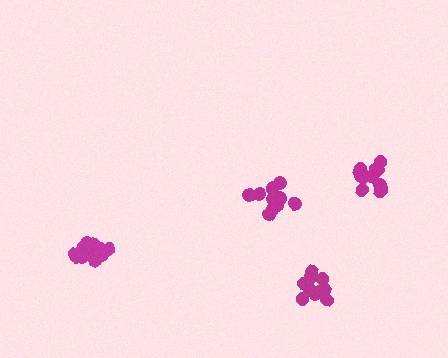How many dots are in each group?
Group 1: 10 dots, Group 2: 15 dots, Group 3: 14 dots, Group 4: 11 dots (50 total).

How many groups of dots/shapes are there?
There are 4 groups.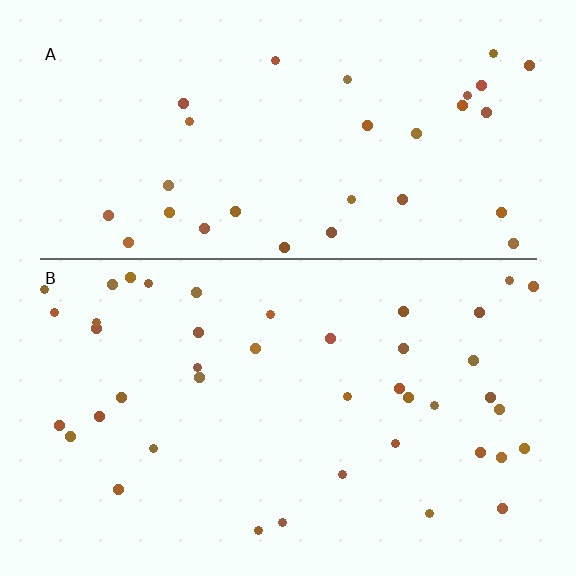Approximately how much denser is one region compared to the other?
Approximately 1.3× — region B over region A.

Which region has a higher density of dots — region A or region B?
B (the bottom).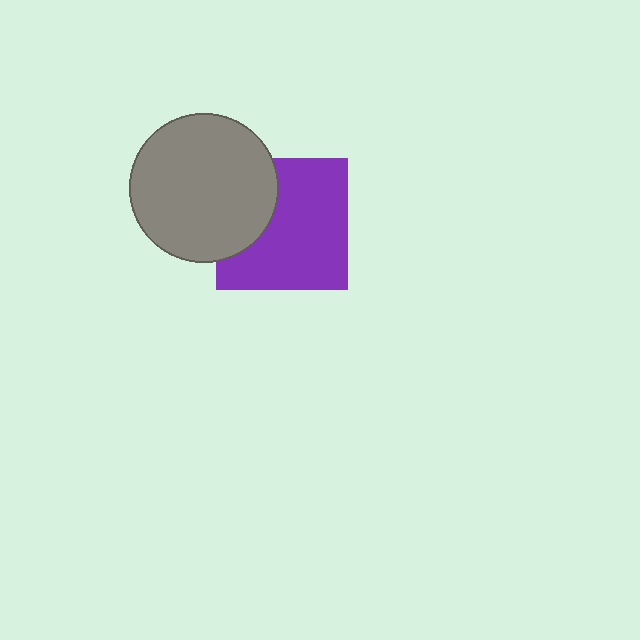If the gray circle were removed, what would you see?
You would see the complete purple square.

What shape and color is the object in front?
The object in front is a gray circle.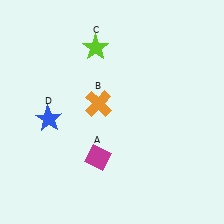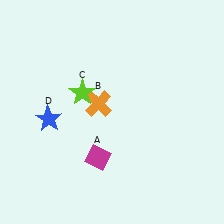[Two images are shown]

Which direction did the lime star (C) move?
The lime star (C) moved down.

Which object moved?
The lime star (C) moved down.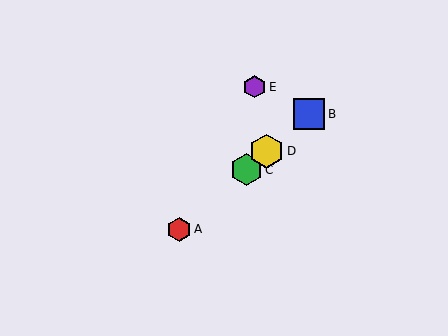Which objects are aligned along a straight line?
Objects A, B, C, D are aligned along a straight line.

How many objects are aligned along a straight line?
4 objects (A, B, C, D) are aligned along a straight line.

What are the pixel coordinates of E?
Object E is at (255, 87).